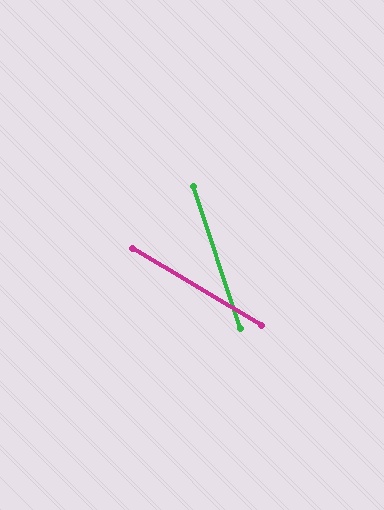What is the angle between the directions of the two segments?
Approximately 41 degrees.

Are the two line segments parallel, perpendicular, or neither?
Neither parallel nor perpendicular — they differ by about 41°.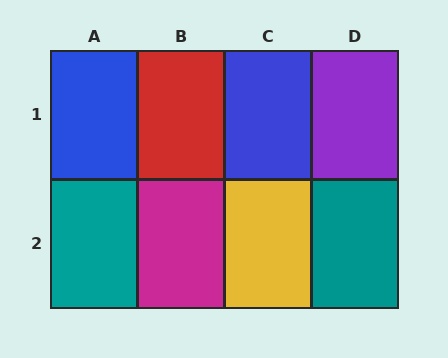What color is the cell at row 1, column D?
Purple.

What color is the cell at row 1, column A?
Blue.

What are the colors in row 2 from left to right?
Teal, magenta, yellow, teal.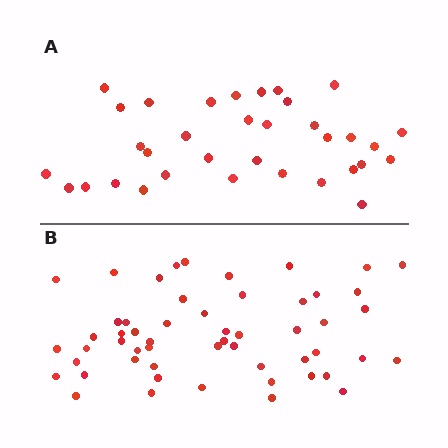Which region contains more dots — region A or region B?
Region B (the bottom region) has more dots.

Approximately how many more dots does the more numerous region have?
Region B has approximately 20 more dots than region A.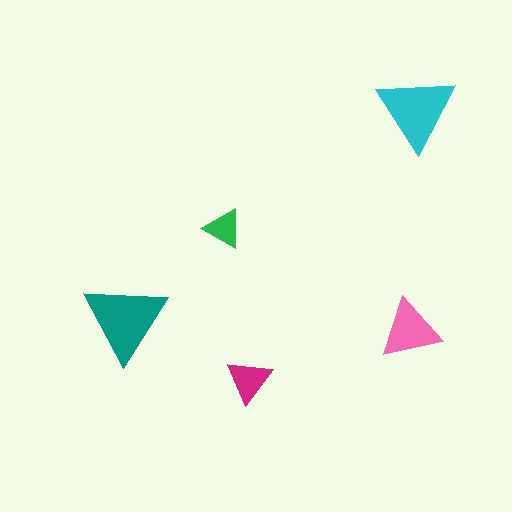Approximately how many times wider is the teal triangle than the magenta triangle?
About 2 times wider.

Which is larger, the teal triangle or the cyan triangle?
The teal one.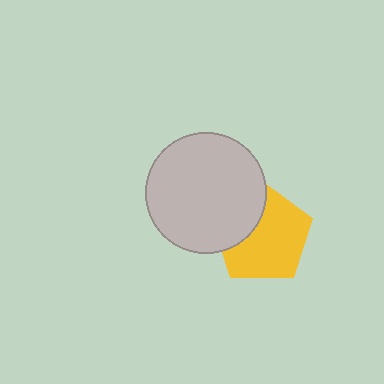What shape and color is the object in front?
The object in front is a light gray circle.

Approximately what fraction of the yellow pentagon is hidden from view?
Roughly 31% of the yellow pentagon is hidden behind the light gray circle.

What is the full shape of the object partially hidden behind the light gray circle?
The partially hidden object is a yellow pentagon.